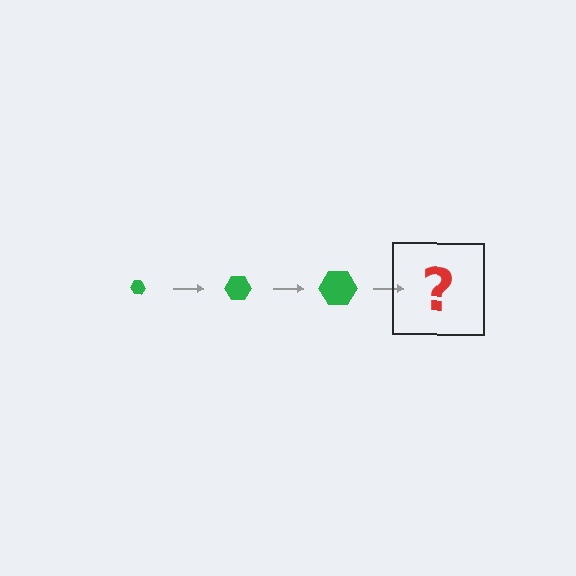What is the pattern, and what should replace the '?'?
The pattern is that the hexagon gets progressively larger each step. The '?' should be a green hexagon, larger than the previous one.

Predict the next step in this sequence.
The next step is a green hexagon, larger than the previous one.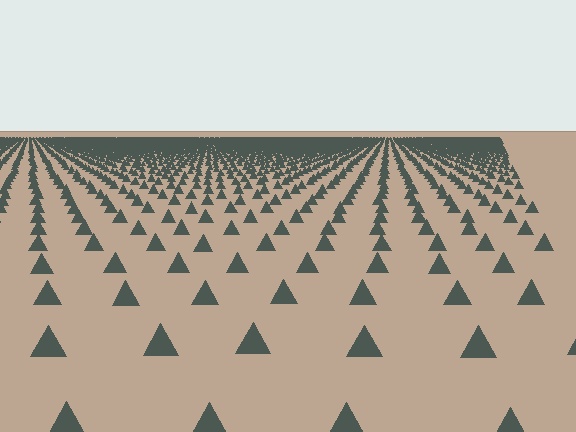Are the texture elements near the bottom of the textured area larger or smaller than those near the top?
Larger. Near the bottom, elements are closer to the viewer and appear at a bigger on-screen size.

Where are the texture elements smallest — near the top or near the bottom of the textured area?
Near the top.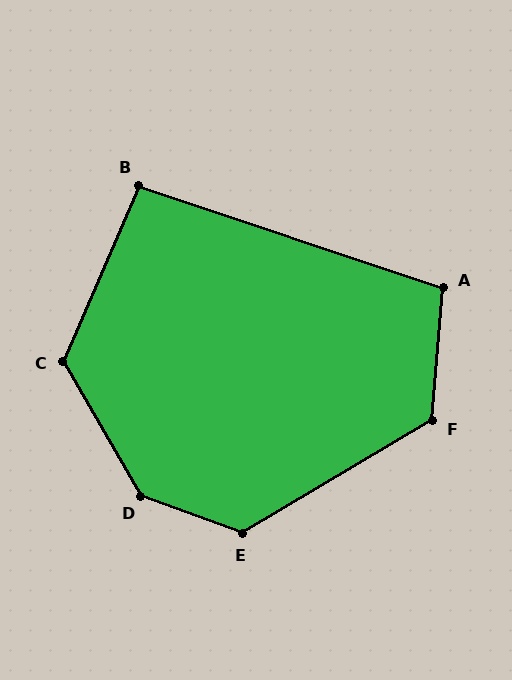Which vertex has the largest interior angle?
D, at approximately 140 degrees.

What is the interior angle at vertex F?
Approximately 125 degrees (obtuse).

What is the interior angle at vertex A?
Approximately 104 degrees (obtuse).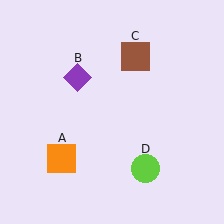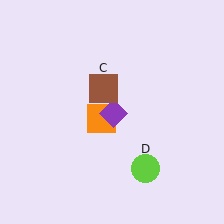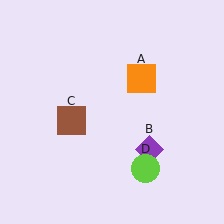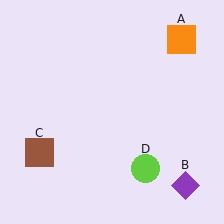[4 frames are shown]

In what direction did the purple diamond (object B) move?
The purple diamond (object B) moved down and to the right.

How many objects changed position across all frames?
3 objects changed position: orange square (object A), purple diamond (object B), brown square (object C).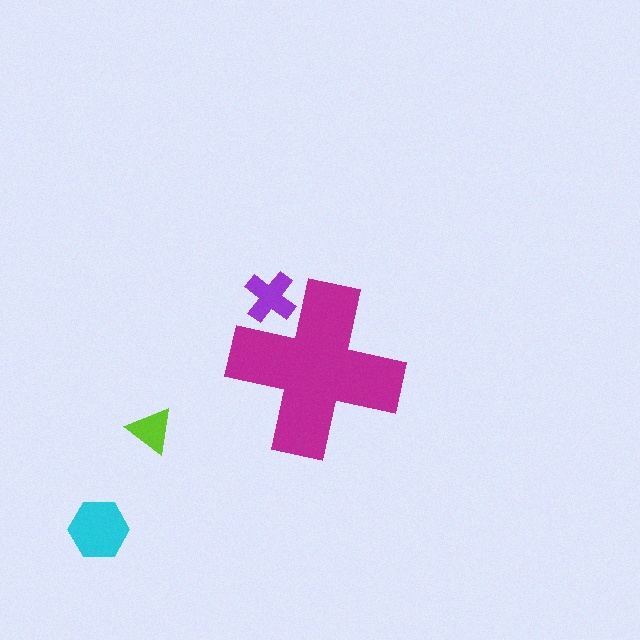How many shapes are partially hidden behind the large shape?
1 shape is partially hidden.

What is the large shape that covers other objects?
A magenta cross.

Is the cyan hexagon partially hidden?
No, the cyan hexagon is fully visible.